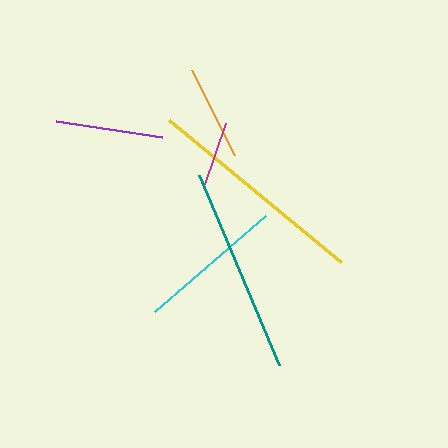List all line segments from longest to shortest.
From longest to shortest: yellow, teal, cyan, purple, orange, magenta.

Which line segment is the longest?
The yellow line is the longest at approximately 223 pixels.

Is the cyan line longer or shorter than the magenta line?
The cyan line is longer than the magenta line.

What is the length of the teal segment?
The teal segment is approximately 206 pixels long.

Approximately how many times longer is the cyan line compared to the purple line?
The cyan line is approximately 1.4 times the length of the purple line.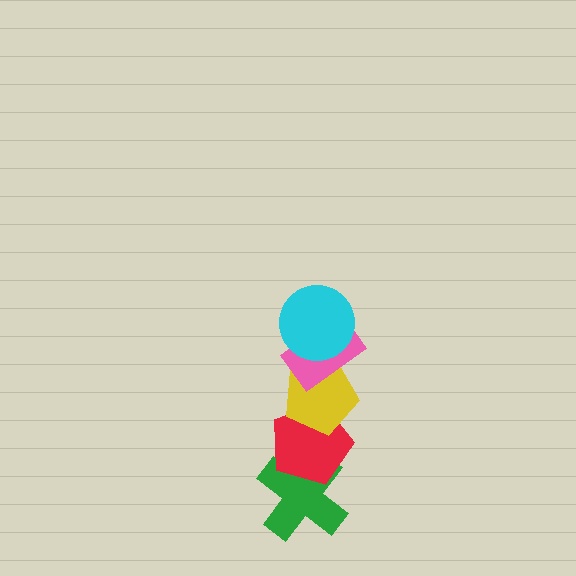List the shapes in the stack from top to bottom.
From top to bottom: the cyan circle, the pink rectangle, the yellow pentagon, the red pentagon, the green cross.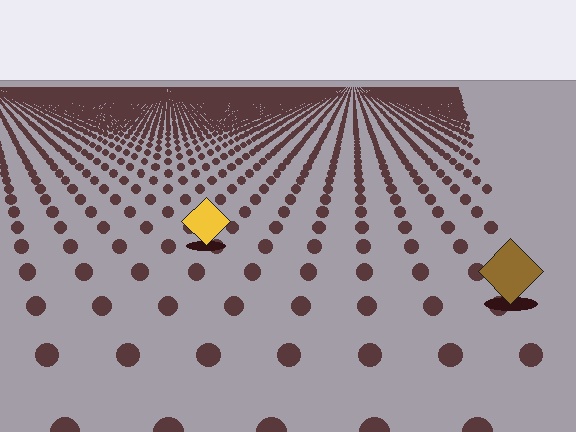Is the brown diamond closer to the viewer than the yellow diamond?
Yes. The brown diamond is closer — you can tell from the texture gradient: the ground texture is coarser near it.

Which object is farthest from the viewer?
The yellow diamond is farthest from the viewer. It appears smaller and the ground texture around it is denser.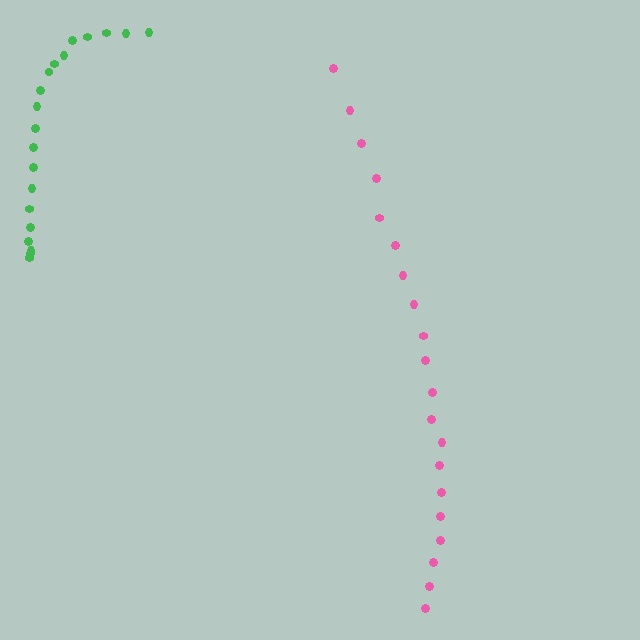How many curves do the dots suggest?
There are 2 distinct paths.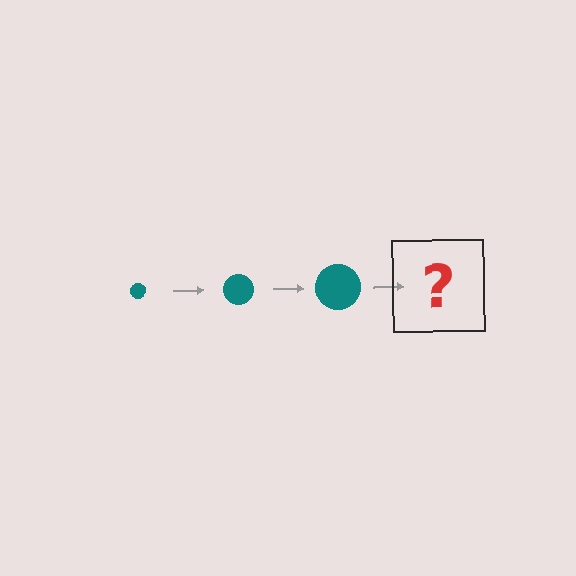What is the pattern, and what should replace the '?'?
The pattern is that the circle gets progressively larger each step. The '?' should be a teal circle, larger than the previous one.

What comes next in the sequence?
The next element should be a teal circle, larger than the previous one.